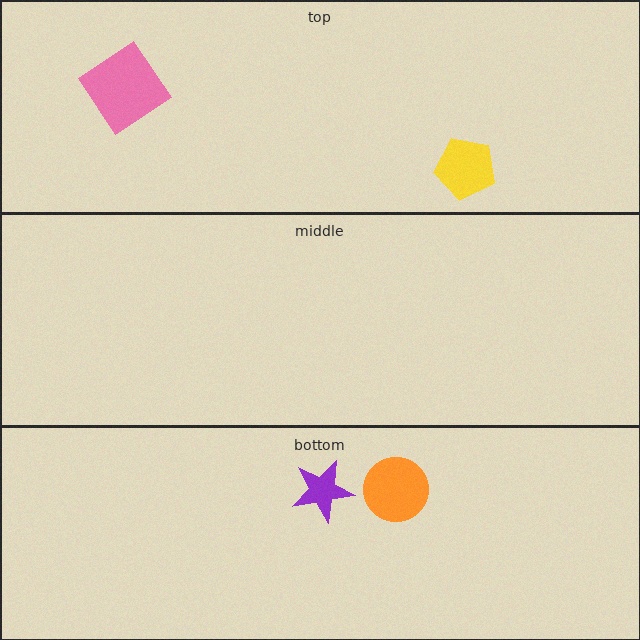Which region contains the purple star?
The bottom region.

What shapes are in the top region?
The yellow pentagon, the pink diamond.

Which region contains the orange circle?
The bottom region.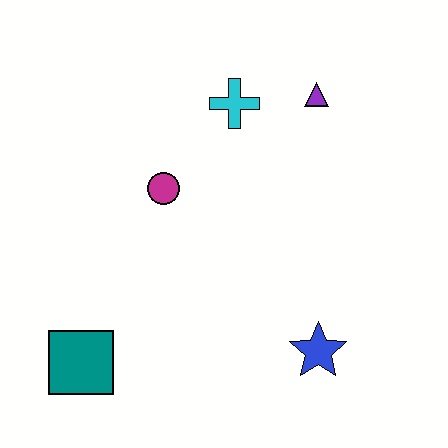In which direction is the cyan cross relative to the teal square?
The cyan cross is above the teal square.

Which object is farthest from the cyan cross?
The teal square is farthest from the cyan cross.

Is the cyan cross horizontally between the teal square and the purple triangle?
Yes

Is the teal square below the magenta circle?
Yes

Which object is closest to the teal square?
The magenta circle is closest to the teal square.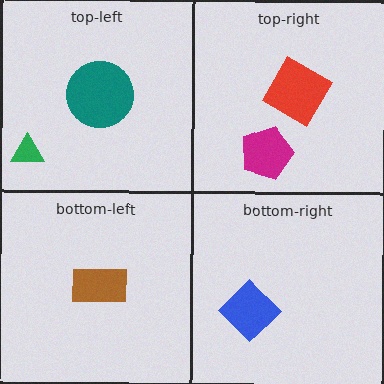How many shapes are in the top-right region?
2.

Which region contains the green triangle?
The top-left region.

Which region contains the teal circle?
The top-left region.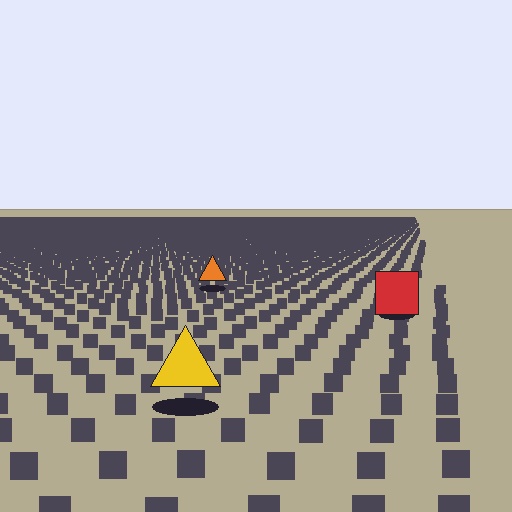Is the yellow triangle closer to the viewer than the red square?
Yes. The yellow triangle is closer — you can tell from the texture gradient: the ground texture is coarser near it.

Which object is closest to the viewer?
The yellow triangle is closest. The texture marks near it are larger and more spread out.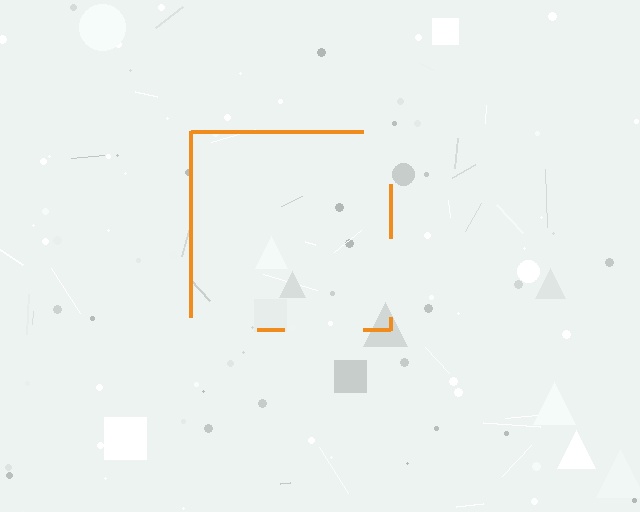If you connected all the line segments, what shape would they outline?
They would outline a square.